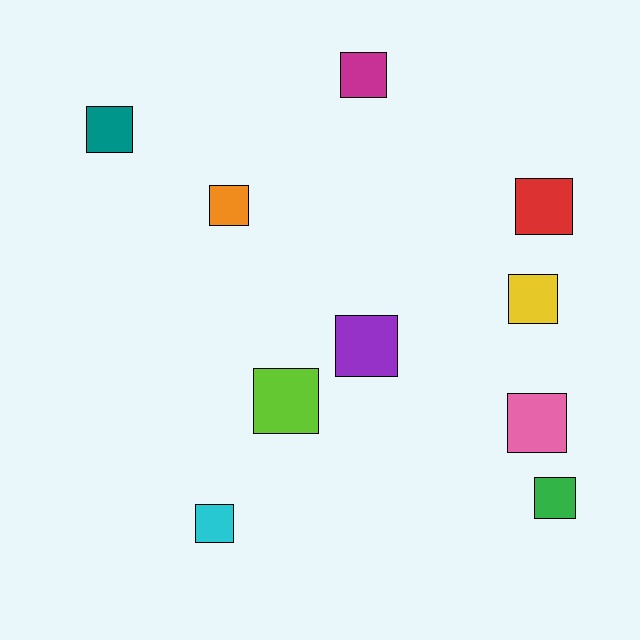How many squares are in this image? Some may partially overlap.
There are 10 squares.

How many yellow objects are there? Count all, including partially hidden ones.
There is 1 yellow object.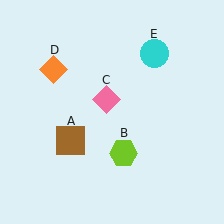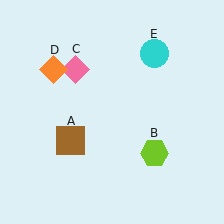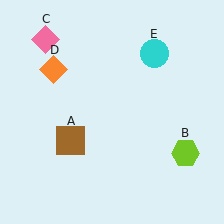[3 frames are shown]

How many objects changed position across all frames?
2 objects changed position: lime hexagon (object B), pink diamond (object C).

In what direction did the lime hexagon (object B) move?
The lime hexagon (object B) moved right.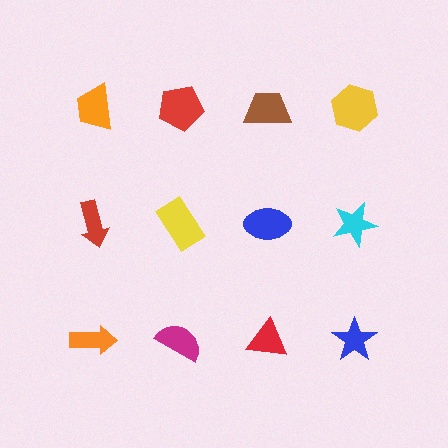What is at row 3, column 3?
A red triangle.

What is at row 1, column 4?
A yellow hexagon.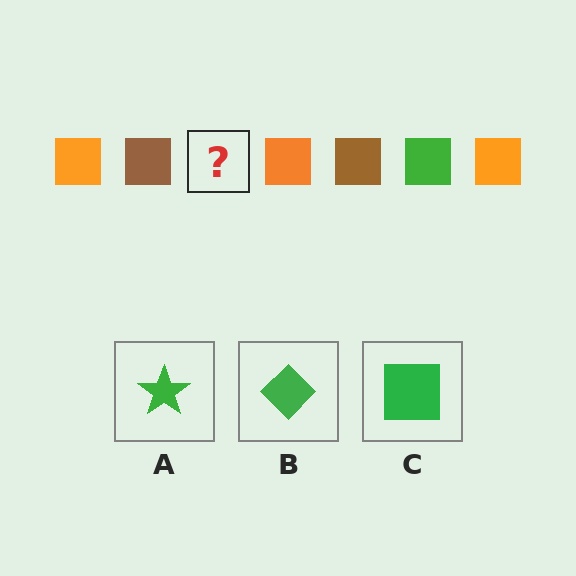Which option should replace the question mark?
Option C.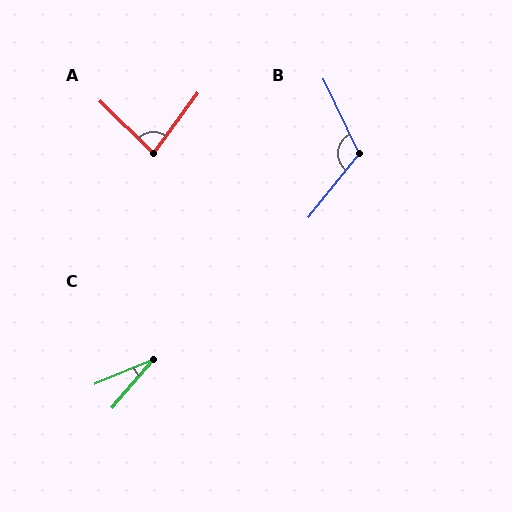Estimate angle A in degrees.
Approximately 82 degrees.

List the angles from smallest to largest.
C (27°), A (82°), B (116°).